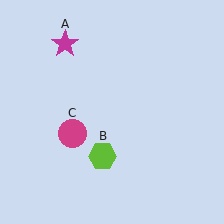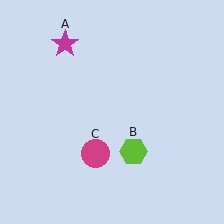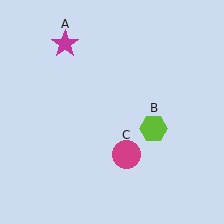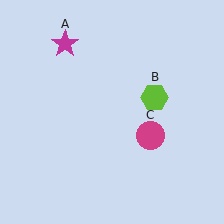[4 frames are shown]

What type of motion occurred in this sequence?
The lime hexagon (object B), magenta circle (object C) rotated counterclockwise around the center of the scene.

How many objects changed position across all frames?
2 objects changed position: lime hexagon (object B), magenta circle (object C).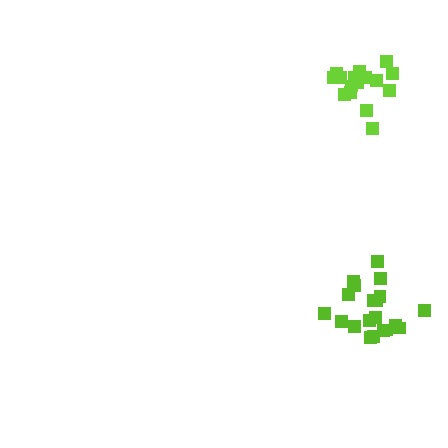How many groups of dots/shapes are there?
There are 2 groups.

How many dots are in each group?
Group 1: 16 dots, Group 2: 20 dots (36 total).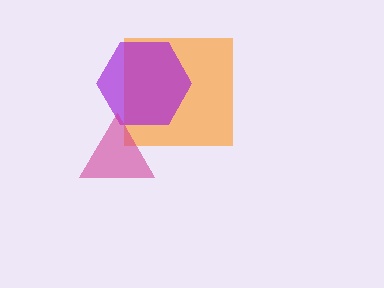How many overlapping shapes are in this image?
There are 3 overlapping shapes in the image.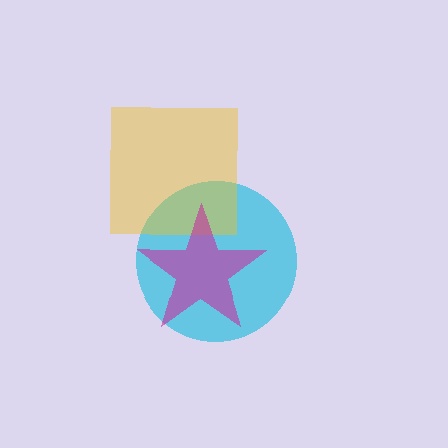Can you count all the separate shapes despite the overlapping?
Yes, there are 3 separate shapes.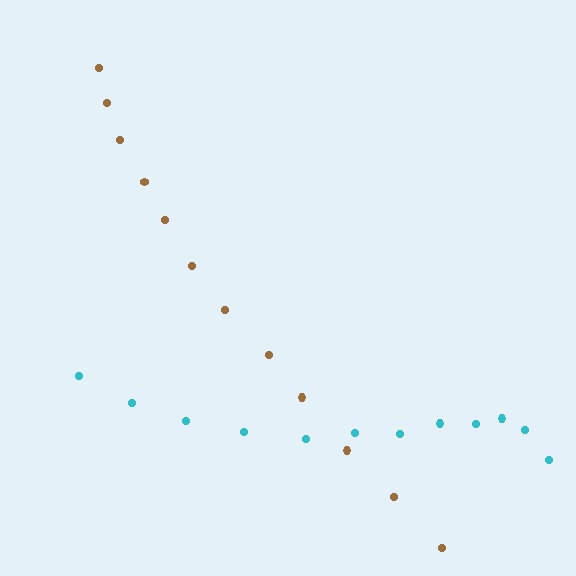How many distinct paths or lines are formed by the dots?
There are 2 distinct paths.